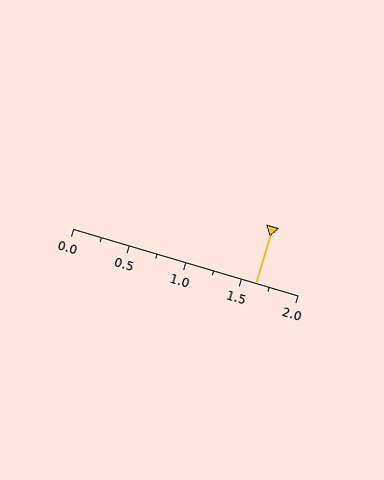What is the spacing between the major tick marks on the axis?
The major ticks are spaced 0.5 apart.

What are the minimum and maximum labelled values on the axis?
The axis runs from 0.0 to 2.0.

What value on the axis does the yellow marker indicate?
The marker indicates approximately 1.62.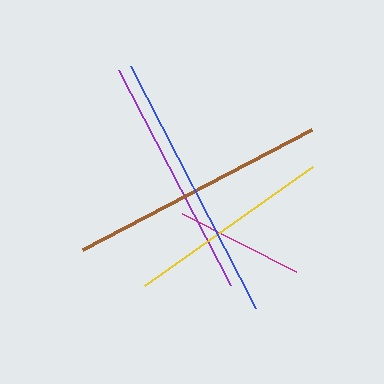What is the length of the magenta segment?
The magenta segment is approximately 127 pixels long.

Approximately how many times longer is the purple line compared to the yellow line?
The purple line is approximately 1.2 times the length of the yellow line.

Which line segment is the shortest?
The magenta line is the shortest at approximately 127 pixels.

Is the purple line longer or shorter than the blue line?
The blue line is longer than the purple line.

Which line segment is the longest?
The blue line is the longest at approximately 272 pixels.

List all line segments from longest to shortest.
From longest to shortest: blue, brown, purple, yellow, magenta.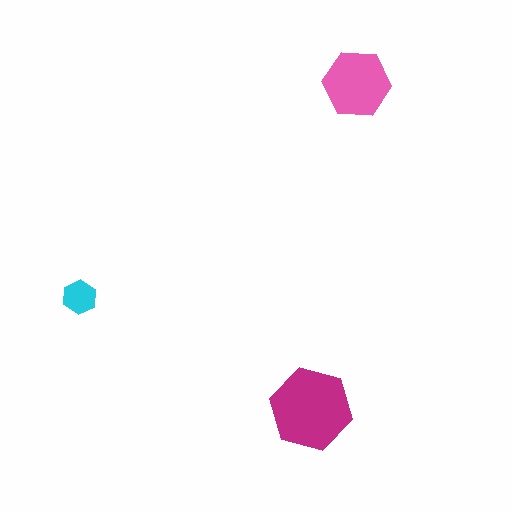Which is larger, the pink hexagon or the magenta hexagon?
The magenta one.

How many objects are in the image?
There are 3 objects in the image.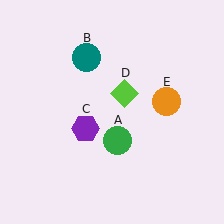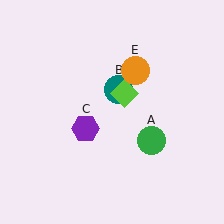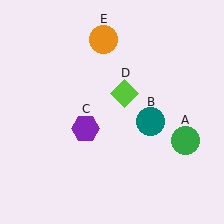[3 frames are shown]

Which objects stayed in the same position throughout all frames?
Purple hexagon (object C) and lime diamond (object D) remained stationary.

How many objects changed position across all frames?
3 objects changed position: green circle (object A), teal circle (object B), orange circle (object E).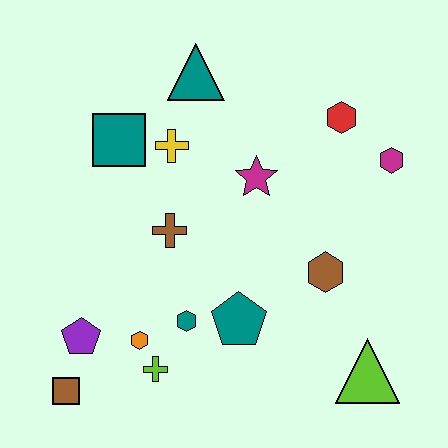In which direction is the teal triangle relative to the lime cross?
The teal triangle is above the lime cross.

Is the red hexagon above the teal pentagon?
Yes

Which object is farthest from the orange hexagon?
The magenta hexagon is farthest from the orange hexagon.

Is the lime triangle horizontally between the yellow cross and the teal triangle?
No